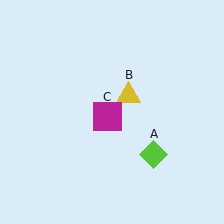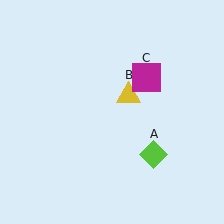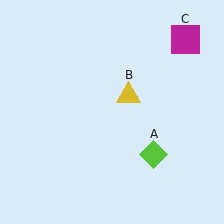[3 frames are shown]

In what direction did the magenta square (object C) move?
The magenta square (object C) moved up and to the right.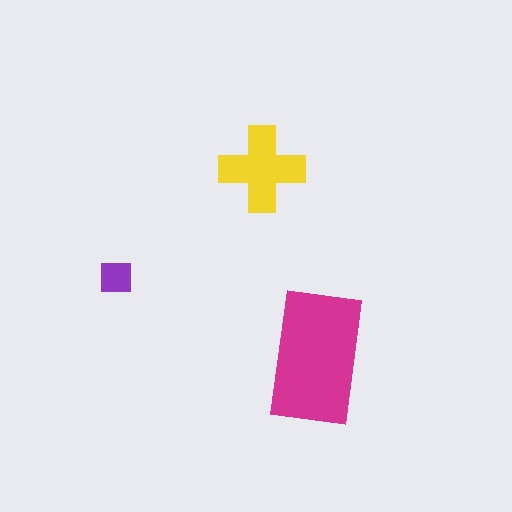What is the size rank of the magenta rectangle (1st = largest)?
1st.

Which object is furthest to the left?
The purple square is leftmost.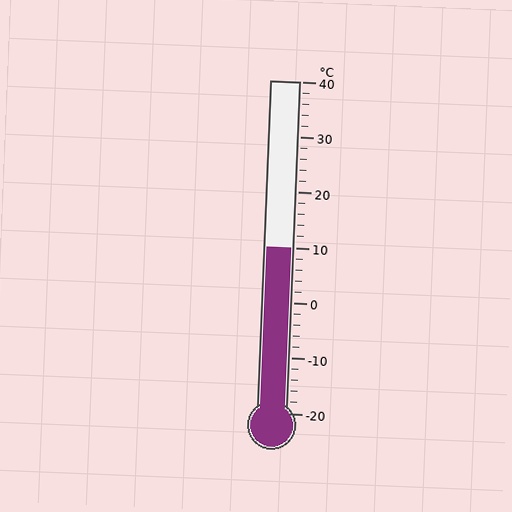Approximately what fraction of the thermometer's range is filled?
The thermometer is filled to approximately 50% of its range.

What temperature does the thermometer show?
The thermometer shows approximately 10°C.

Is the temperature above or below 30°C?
The temperature is below 30°C.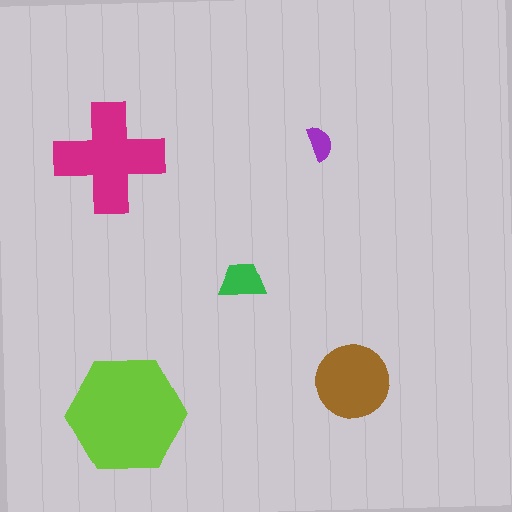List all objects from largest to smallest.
The lime hexagon, the magenta cross, the brown circle, the green trapezoid, the purple semicircle.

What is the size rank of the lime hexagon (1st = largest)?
1st.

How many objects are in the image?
There are 5 objects in the image.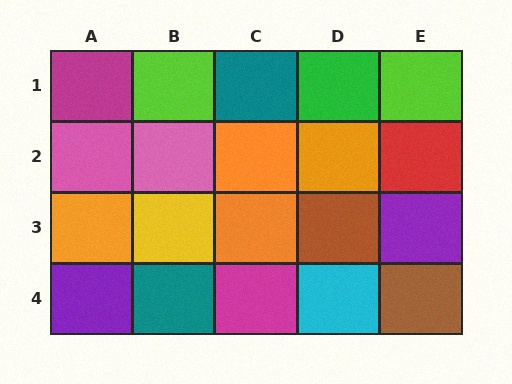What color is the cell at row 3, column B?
Yellow.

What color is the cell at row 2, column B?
Pink.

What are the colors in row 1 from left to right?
Magenta, lime, teal, green, lime.